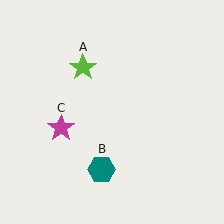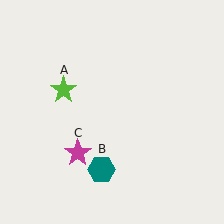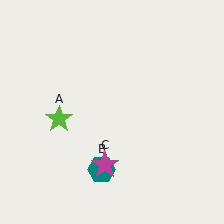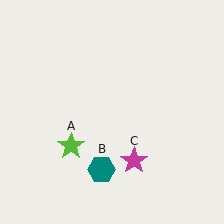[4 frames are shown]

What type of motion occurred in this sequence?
The lime star (object A), magenta star (object C) rotated counterclockwise around the center of the scene.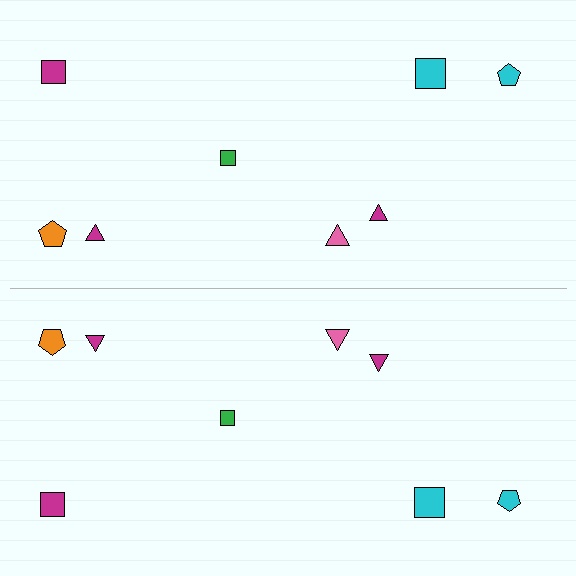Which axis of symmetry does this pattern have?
The pattern has a horizontal axis of symmetry running through the center of the image.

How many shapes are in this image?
There are 16 shapes in this image.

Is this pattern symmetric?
Yes, this pattern has bilateral (reflection) symmetry.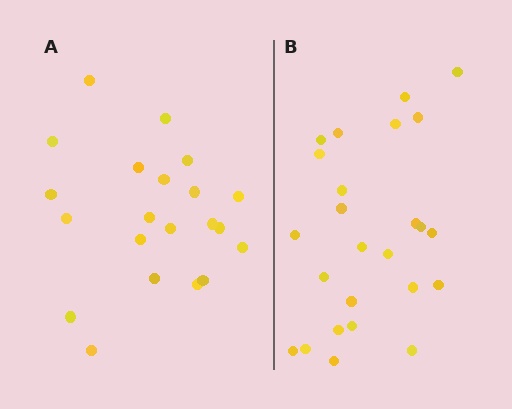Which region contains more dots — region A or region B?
Region B (the right region) has more dots.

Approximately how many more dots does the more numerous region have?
Region B has about 4 more dots than region A.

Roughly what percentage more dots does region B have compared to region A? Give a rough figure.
About 20% more.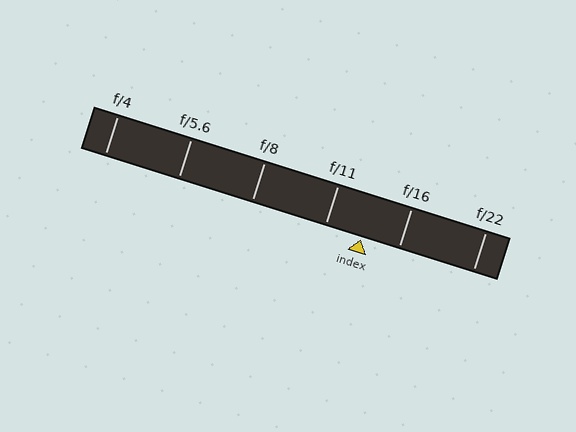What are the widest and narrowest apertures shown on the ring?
The widest aperture shown is f/4 and the narrowest is f/22.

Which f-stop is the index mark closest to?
The index mark is closest to f/11.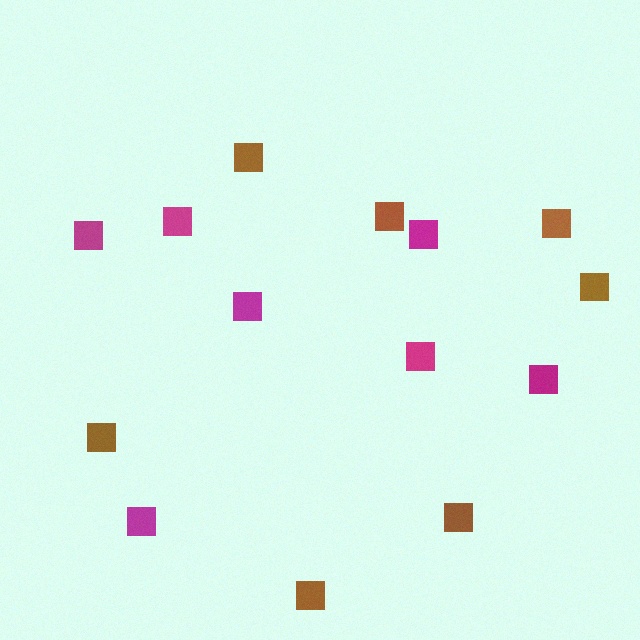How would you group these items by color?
There are 2 groups: one group of brown squares (7) and one group of magenta squares (7).